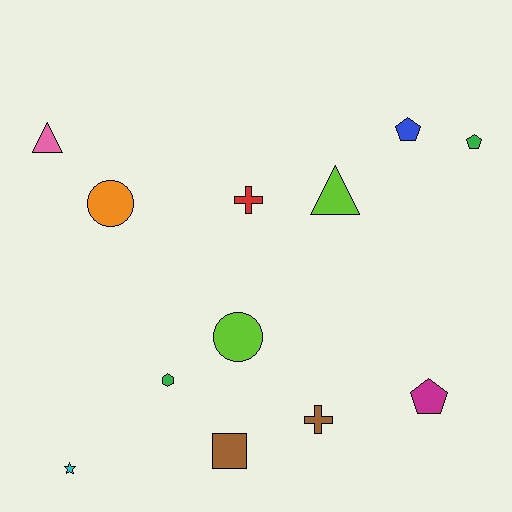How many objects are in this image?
There are 12 objects.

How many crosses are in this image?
There are 2 crosses.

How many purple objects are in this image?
There are no purple objects.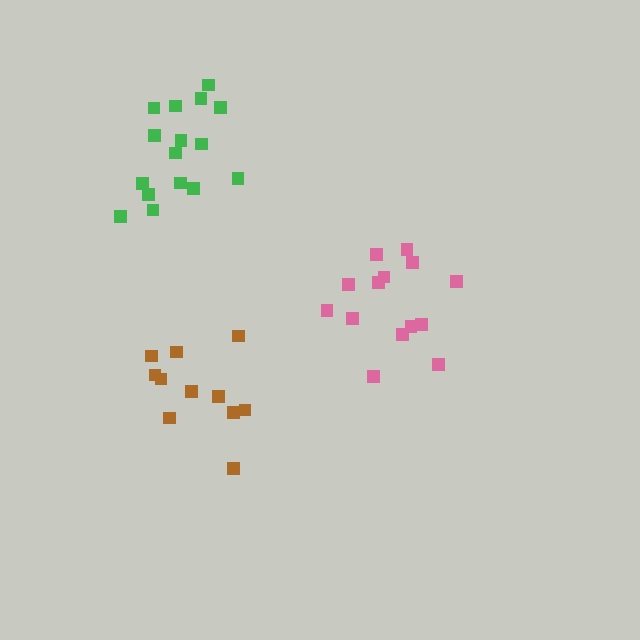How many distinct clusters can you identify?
There are 3 distinct clusters.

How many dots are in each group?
Group 1: 16 dots, Group 2: 11 dots, Group 3: 14 dots (41 total).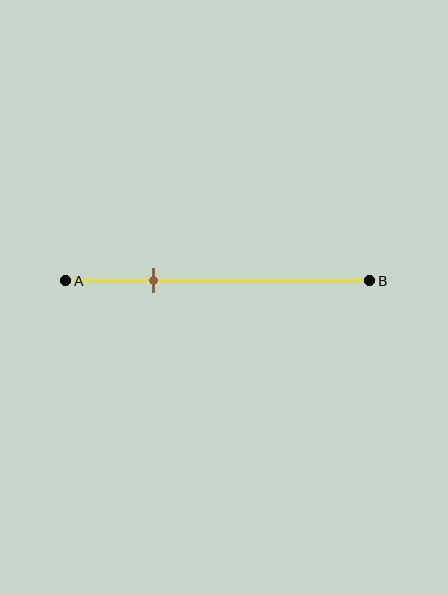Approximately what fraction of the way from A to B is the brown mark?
The brown mark is approximately 30% of the way from A to B.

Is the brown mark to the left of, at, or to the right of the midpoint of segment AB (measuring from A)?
The brown mark is to the left of the midpoint of segment AB.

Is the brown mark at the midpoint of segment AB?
No, the mark is at about 30% from A, not at the 50% midpoint.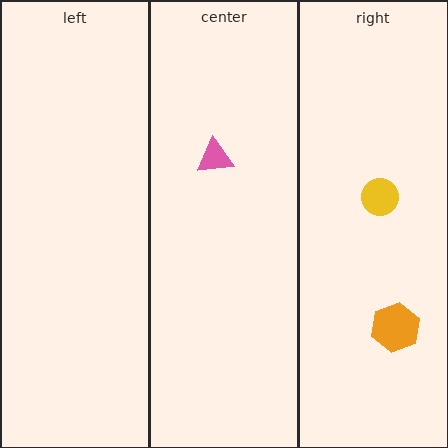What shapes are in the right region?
The yellow circle, the orange hexagon.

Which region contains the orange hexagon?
The right region.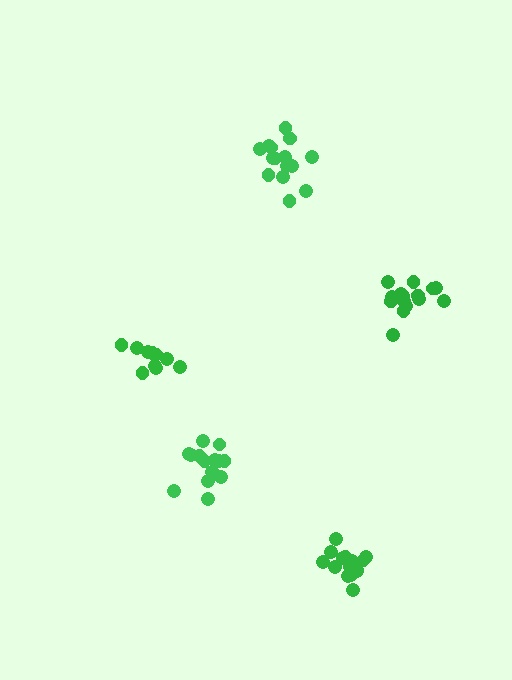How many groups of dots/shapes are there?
There are 5 groups.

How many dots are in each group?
Group 1: 10 dots, Group 2: 15 dots, Group 3: 16 dots, Group 4: 15 dots, Group 5: 16 dots (72 total).